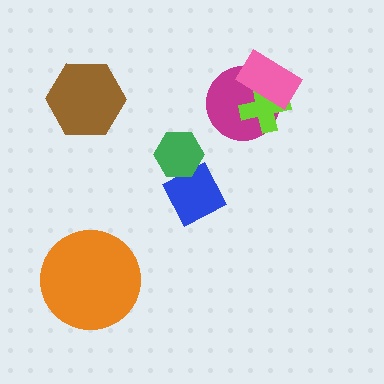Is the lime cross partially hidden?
Yes, it is partially covered by another shape.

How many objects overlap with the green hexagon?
1 object overlaps with the green hexagon.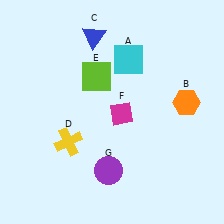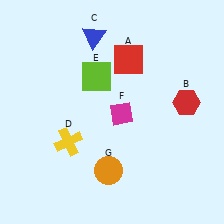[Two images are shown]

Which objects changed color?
A changed from cyan to red. B changed from orange to red. G changed from purple to orange.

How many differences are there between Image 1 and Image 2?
There are 3 differences between the two images.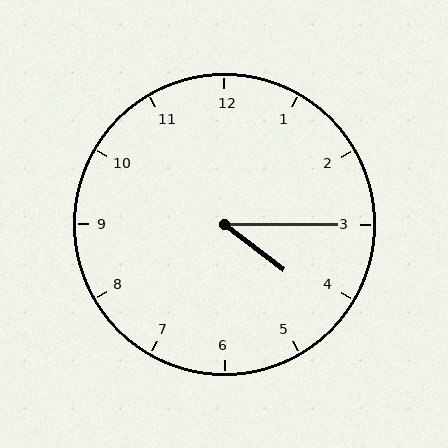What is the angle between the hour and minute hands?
Approximately 38 degrees.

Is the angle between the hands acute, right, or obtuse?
It is acute.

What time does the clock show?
4:15.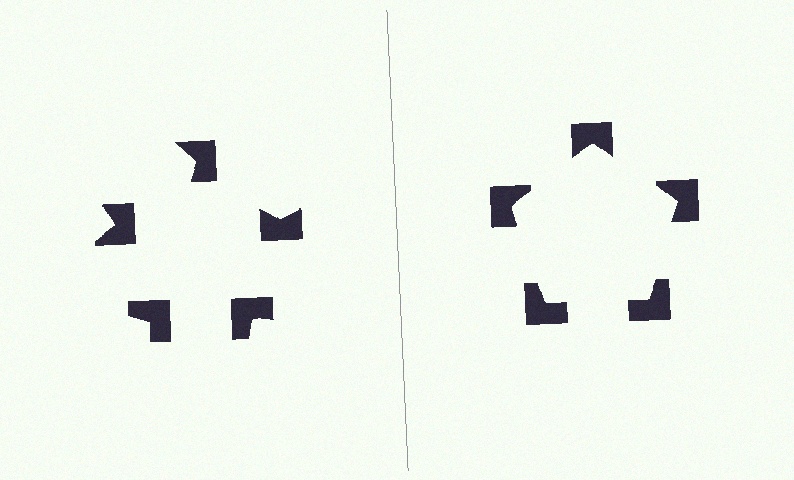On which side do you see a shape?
An illusory pentagon appears on the right side. On the left side the wedge cuts are rotated, so no coherent shape forms.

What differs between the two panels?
The notched squares are positioned identically on both sides; only the wedge orientations differ. On the right they align to a pentagon; on the left they are misaligned.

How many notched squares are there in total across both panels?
10 — 5 on each side.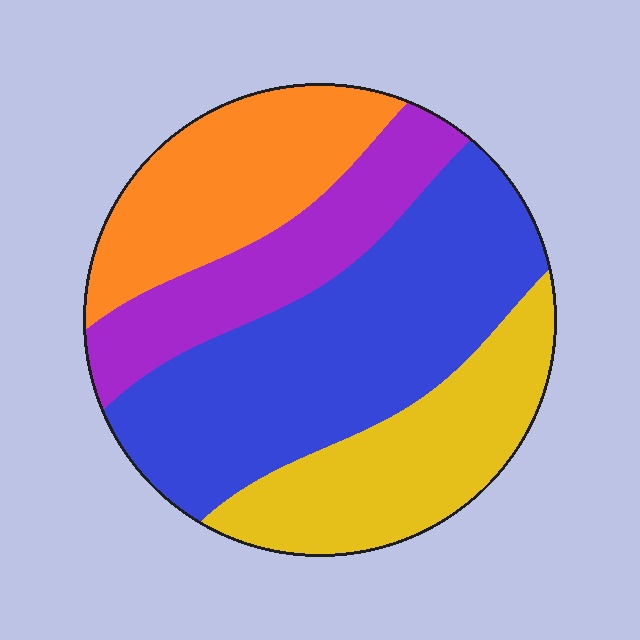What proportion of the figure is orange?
Orange covers 21% of the figure.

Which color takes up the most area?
Blue, at roughly 40%.